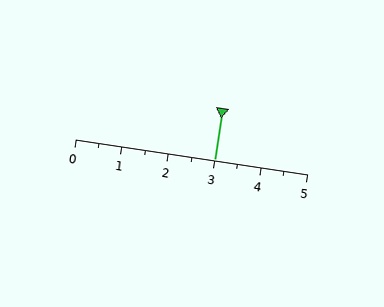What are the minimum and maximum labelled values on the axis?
The axis runs from 0 to 5.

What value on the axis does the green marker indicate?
The marker indicates approximately 3.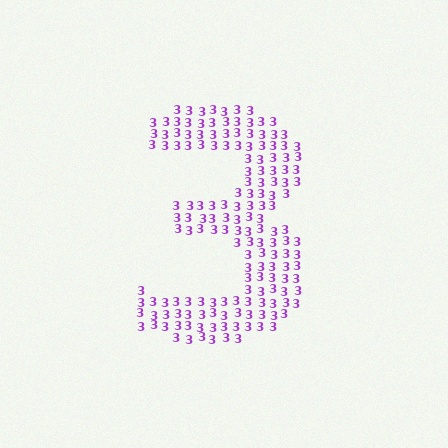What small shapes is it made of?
It is made of small digit 3's.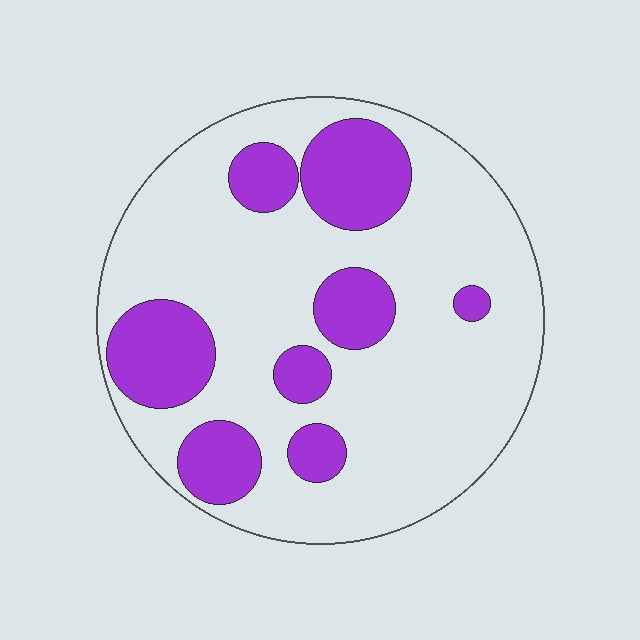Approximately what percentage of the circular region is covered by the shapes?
Approximately 25%.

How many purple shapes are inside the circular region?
8.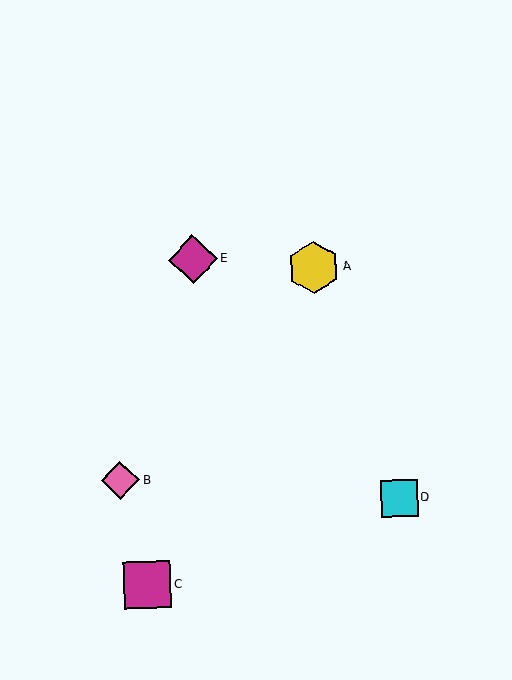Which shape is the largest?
The yellow hexagon (labeled A) is the largest.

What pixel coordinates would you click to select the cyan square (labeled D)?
Click at (399, 498) to select the cyan square D.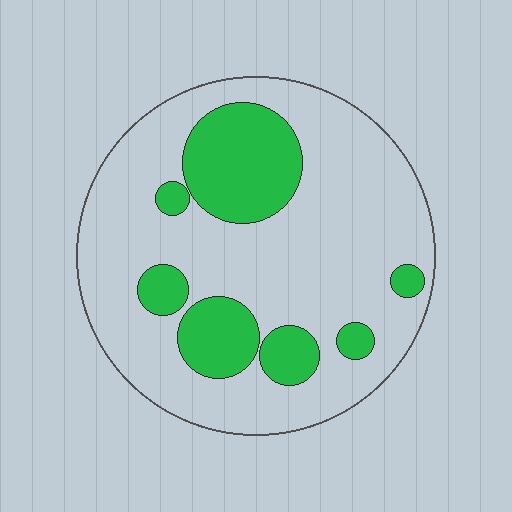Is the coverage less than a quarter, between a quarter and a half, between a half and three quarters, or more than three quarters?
Less than a quarter.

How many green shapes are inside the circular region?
7.